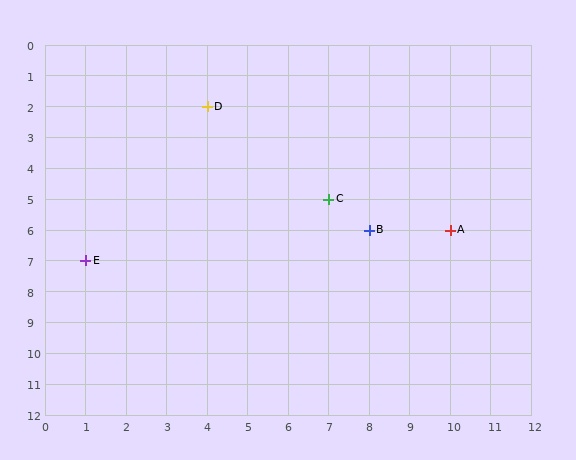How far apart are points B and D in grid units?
Points B and D are 4 columns and 4 rows apart (about 5.7 grid units diagonally).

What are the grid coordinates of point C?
Point C is at grid coordinates (7, 5).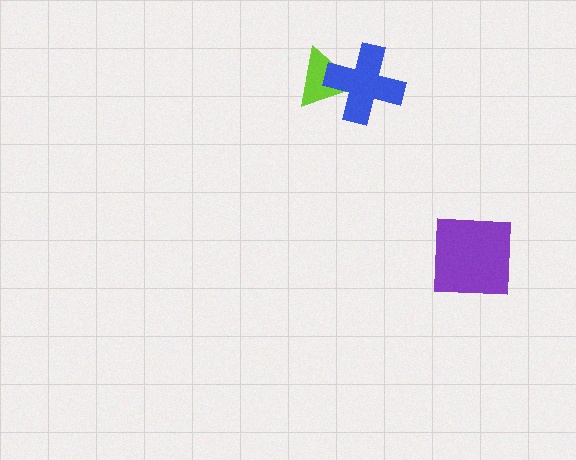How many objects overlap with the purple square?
0 objects overlap with the purple square.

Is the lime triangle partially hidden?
Yes, it is partially covered by another shape.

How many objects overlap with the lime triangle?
1 object overlaps with the lime triangle.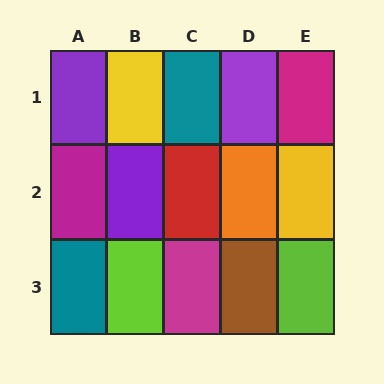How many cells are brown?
1 cell is brown.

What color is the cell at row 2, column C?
Red.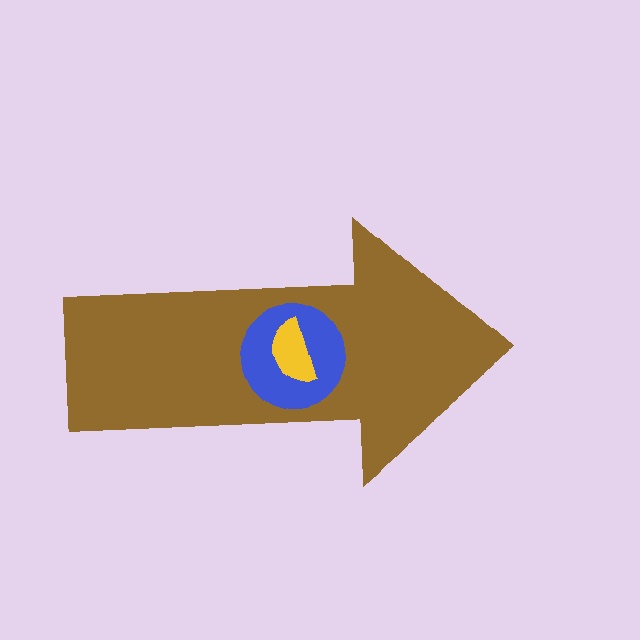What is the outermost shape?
The brown arrow.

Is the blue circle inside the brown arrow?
Yes.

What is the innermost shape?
The yellow semicircle.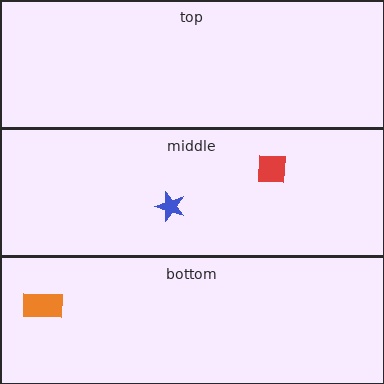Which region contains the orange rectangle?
The bottom region.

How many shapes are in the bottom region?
1.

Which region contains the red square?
The middle region.